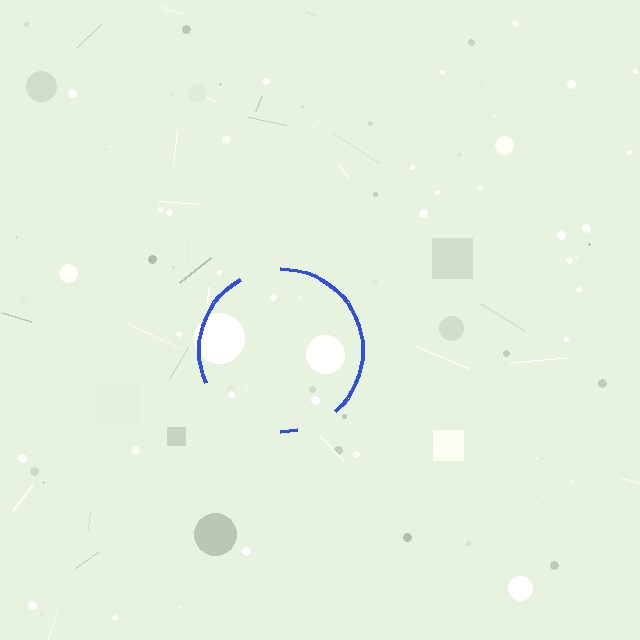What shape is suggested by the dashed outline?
The dashed outline suggests a circle.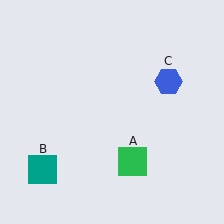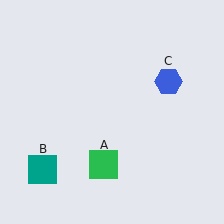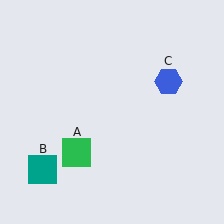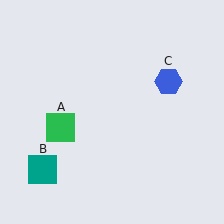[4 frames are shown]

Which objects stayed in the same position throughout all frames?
Teal square (object B) and blue hexagon (object C) remained stationary.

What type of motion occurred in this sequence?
The green square (object A) rotated clockwise around the center of the scene.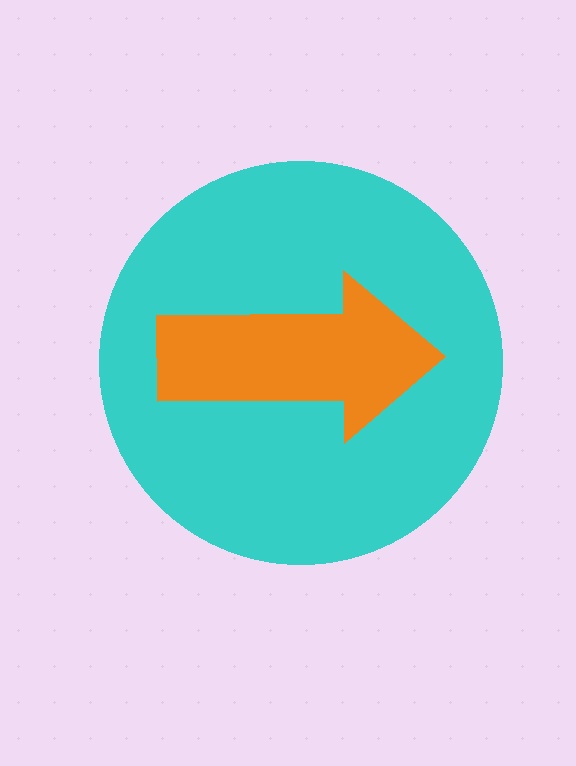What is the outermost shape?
The cyan circle.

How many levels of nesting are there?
2.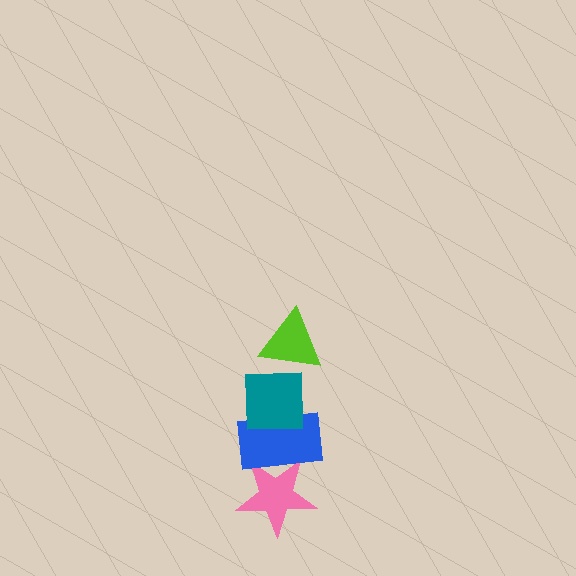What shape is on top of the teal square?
The lime triangle is on top of the teal square.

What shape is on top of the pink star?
The blue rectangle is on top of the pink star.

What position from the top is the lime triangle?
The lime triangle is 1st from the top.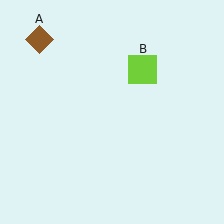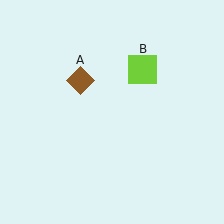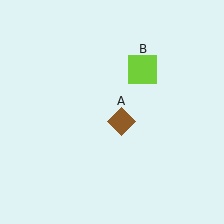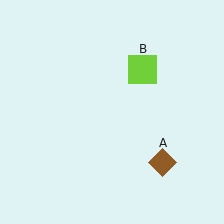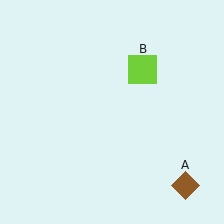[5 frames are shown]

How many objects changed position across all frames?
1 object changed position: brown diamond (object A).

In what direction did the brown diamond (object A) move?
The brown diamond (object A) moved down and to the right.